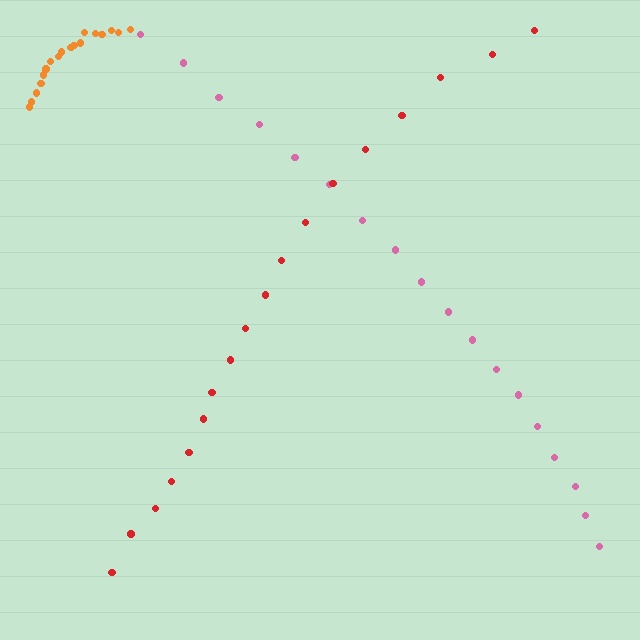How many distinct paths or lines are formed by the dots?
There are 3 distinct paths.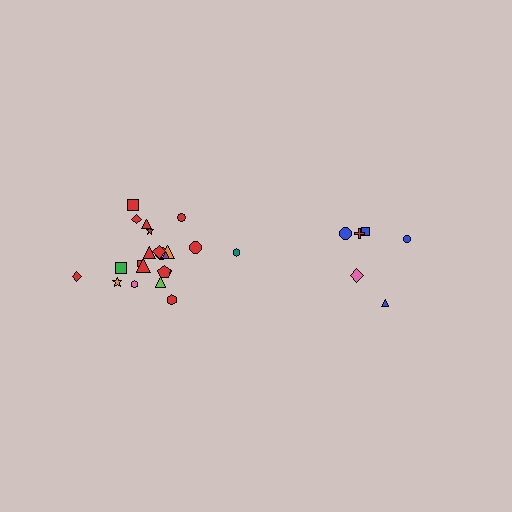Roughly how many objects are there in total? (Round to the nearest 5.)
Roughly 30 objects in total.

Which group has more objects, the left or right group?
The left group.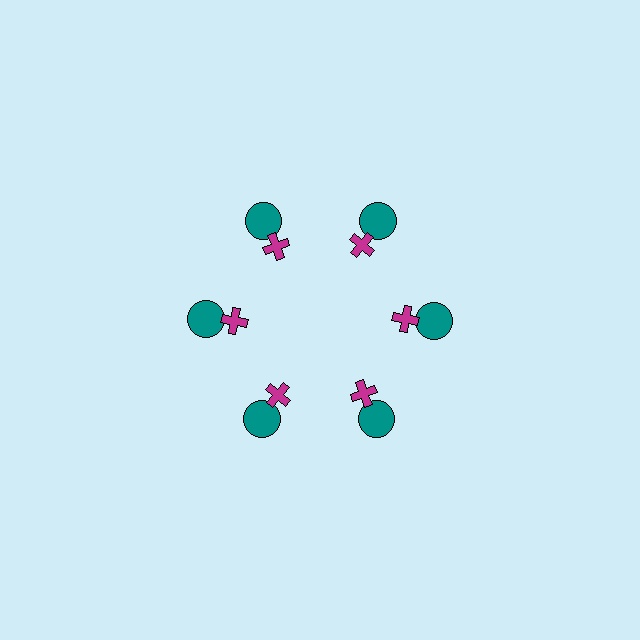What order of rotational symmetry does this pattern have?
This pattern has 6-fold rotational symmetry.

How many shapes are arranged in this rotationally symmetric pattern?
There are 12 shapes, arranged in 6 groups of 2.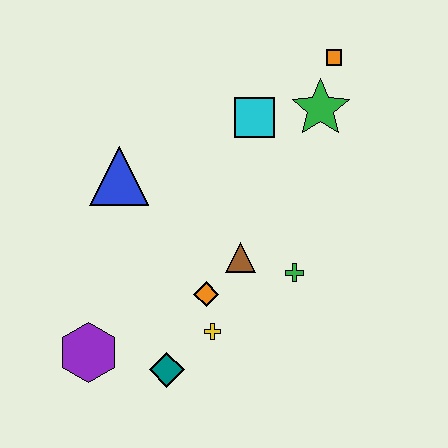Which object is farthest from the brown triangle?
The orange square is farthest from the brown triangle.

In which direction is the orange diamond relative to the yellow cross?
The orange diamond is above the yellow cross.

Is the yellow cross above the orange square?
No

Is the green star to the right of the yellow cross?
Yes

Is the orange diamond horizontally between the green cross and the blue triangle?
Yes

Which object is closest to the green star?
The orange square is closest to the green star.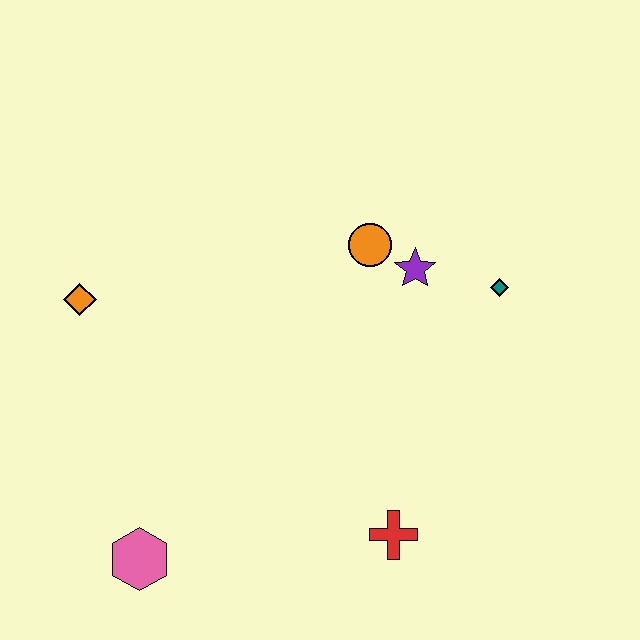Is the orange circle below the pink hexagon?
No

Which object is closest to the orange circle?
The purple star is closest to the orange circle.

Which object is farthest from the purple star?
The pink hexagon is farthest from the purple star.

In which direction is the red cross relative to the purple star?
The red cross is below the purple star.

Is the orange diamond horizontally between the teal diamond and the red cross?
No